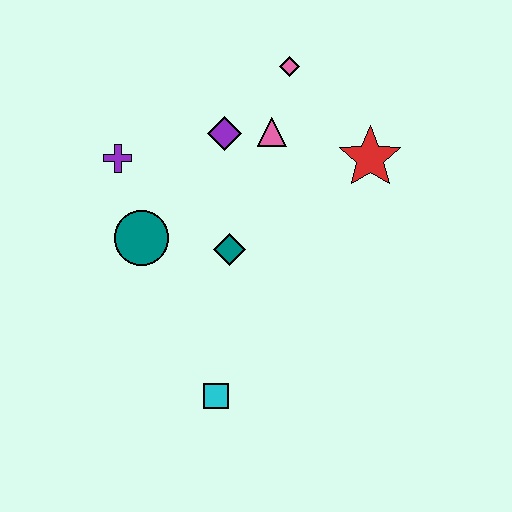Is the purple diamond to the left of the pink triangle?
Yes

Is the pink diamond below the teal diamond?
No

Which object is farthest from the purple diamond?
The cyan square is farthest from the purple diamond.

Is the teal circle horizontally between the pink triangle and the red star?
No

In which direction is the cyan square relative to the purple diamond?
The cyan square is below the purple diamond.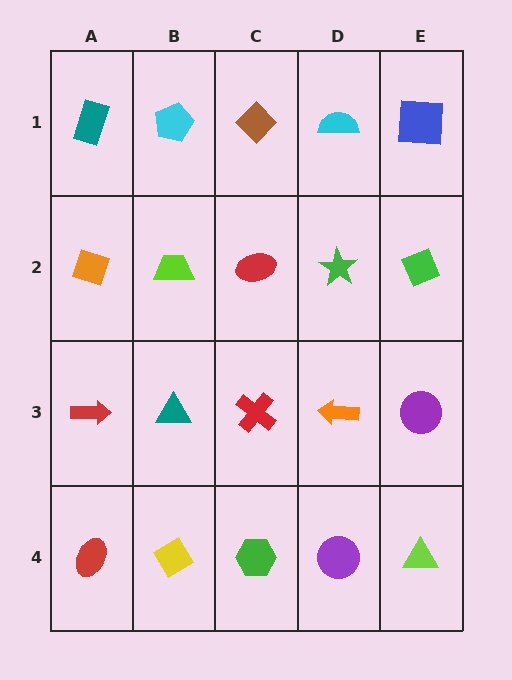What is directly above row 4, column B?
A teal triangle.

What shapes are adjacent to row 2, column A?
A teal rectangle (row 1, column A), a red arrow (row 3, column A), a lime trapezoid (row 2, column B).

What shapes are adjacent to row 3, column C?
A red ellipse (row 2, column C), a green hexagon (row 4, column C), a teal triangle (row 3, column B), an orange arrow (row 3, column D).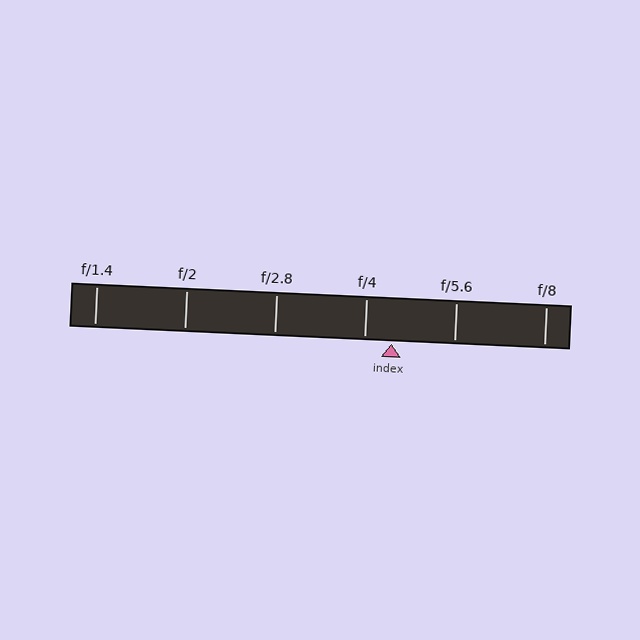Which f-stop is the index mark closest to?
The index mark is closest to f/4.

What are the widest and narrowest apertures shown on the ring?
The widest aperture shown is f/1.4 and the narrowest is f/8.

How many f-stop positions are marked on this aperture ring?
There are 6 f-stop positions marked.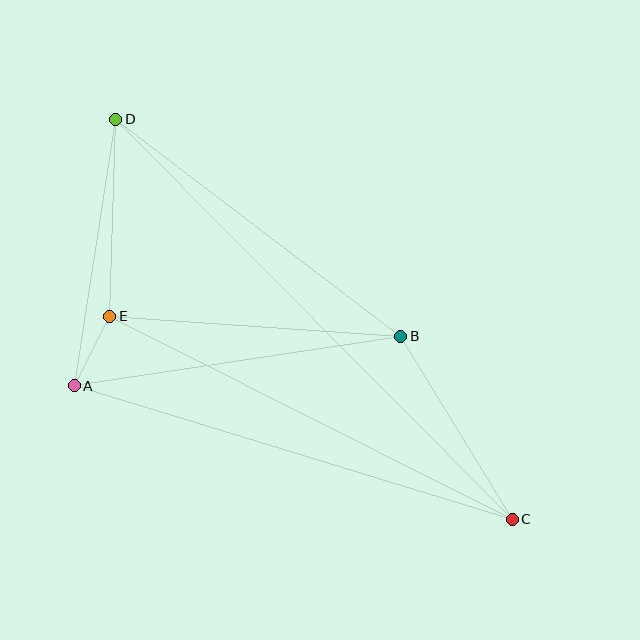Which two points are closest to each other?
Points A and E are closest to each other.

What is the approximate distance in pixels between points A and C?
The distance between A and C is approximately 458 pixels.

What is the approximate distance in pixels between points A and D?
The distance between A and D is approximately 270 pixels.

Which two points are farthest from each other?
Points C and D are farthest from each other.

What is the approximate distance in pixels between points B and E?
The distance between B and E is approximately 292 pixels.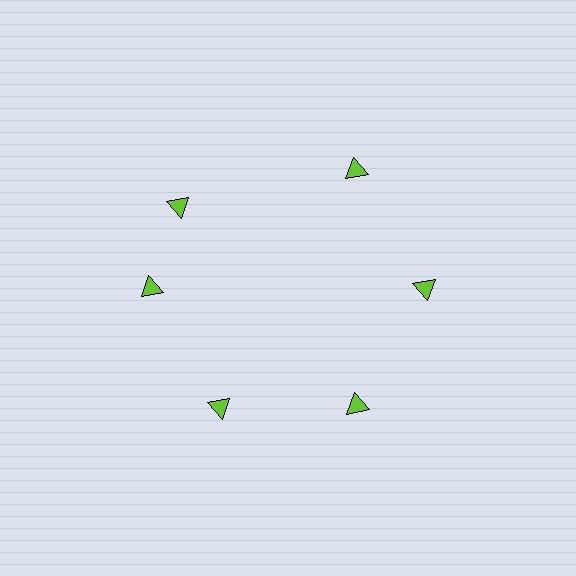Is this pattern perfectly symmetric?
No. The 6 lime triangles are arranged in a ring, but one element near the 11 o'clock position is rotated out of alignment along the ring, breaking the 6-fold rotational symmetry.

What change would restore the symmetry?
The symmetry would be restored by rotating it back into even spacing with its neighbors so that all 6 triangles sit at equal angles and equal distance from the center.